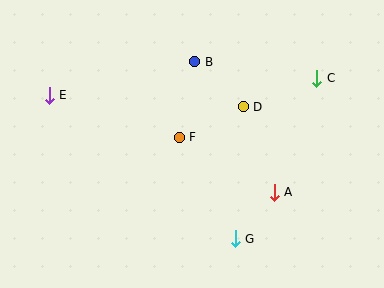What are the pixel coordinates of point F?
Point F is at (179, 137).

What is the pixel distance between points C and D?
The distance between C and D is 79 pixels.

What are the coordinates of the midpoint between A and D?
The midpoint between A and D is at (259, 150).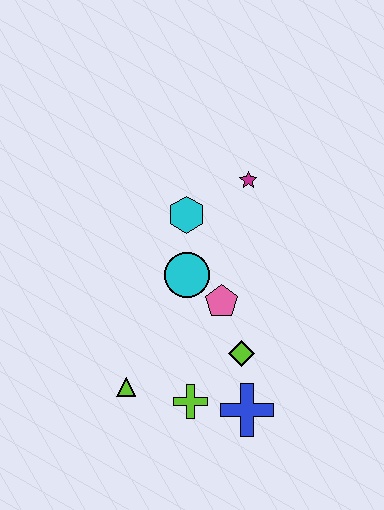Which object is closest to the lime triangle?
The lime cross is closest to the lime triangle.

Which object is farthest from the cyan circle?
The blue cross is farthest from the cyan circle.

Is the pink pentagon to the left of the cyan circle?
No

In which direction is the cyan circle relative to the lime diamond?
The cyan circle is above the lime diamond.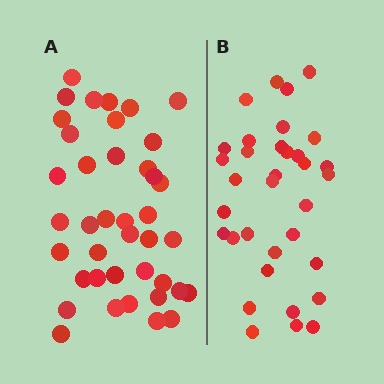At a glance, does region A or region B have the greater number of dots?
Region A (the left region) has more dots.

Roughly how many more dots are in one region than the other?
Region A has about 6 more dots than region B.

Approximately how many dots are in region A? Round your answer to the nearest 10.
About 40 dots.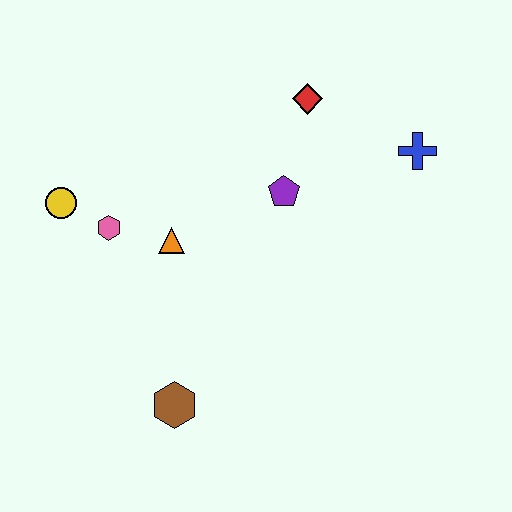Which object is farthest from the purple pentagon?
The brown hexagon is farthest from the purple pentagon.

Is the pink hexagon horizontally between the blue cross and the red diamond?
No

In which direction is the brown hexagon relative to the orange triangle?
The brown hexagon is below the orange triangle.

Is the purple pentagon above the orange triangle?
Yes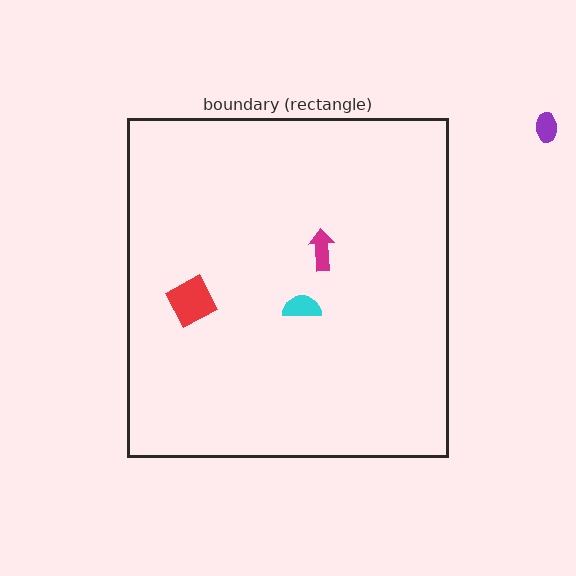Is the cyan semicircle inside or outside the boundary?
Inside.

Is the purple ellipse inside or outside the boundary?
Outside.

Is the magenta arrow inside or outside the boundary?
Inside.